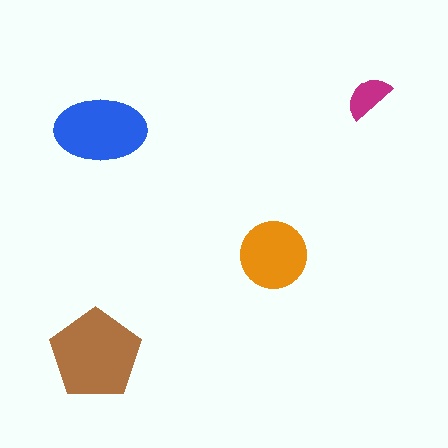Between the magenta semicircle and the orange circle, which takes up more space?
The orange circle.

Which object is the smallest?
The magenta semicircle.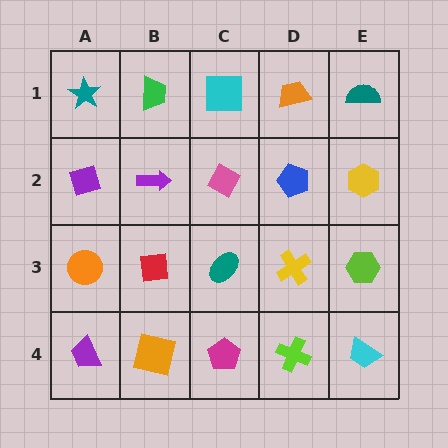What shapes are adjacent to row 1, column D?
A blue pentagon (row 2, column D), a cyan square (row 1, column C), a teal semicircle (row 1, column E).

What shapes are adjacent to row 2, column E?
A teal semicircle (row 1, column E), a lime hexagon (row 3, column E), a blue pentagon (row 2, column D).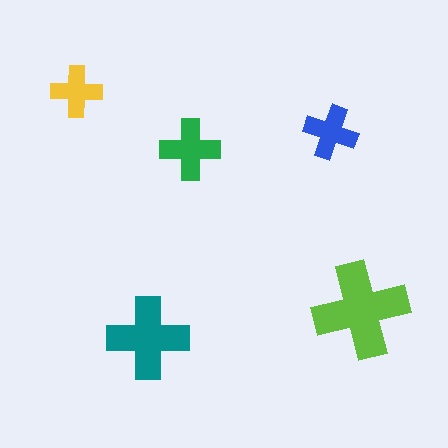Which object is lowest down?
The teal cross is bottommost.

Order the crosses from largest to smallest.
the lime one, the teal one, the green one, the blue one, the yellow one.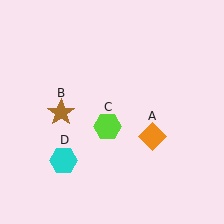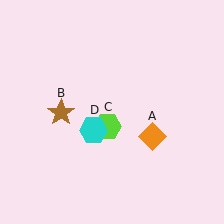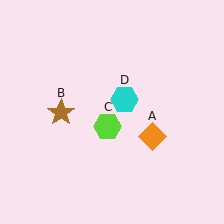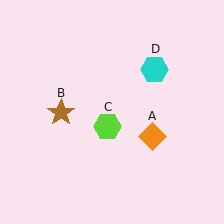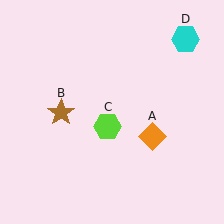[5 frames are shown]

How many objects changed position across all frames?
1 object changed position: cyan hexagon (object D).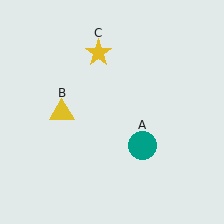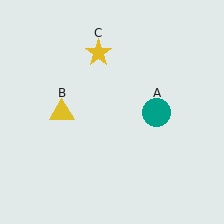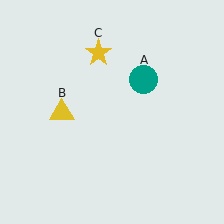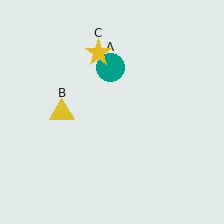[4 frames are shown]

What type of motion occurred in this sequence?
The teal circle (object A) rotated counterclockwise around the center of the scene.